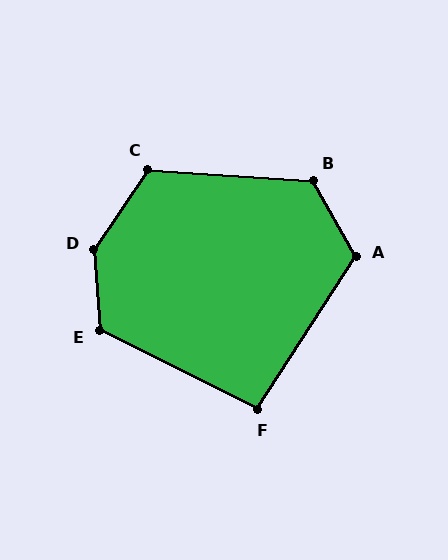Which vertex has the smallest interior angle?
F, at approximately 96 degrees.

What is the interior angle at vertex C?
Approximately 121 degrees (obtuse).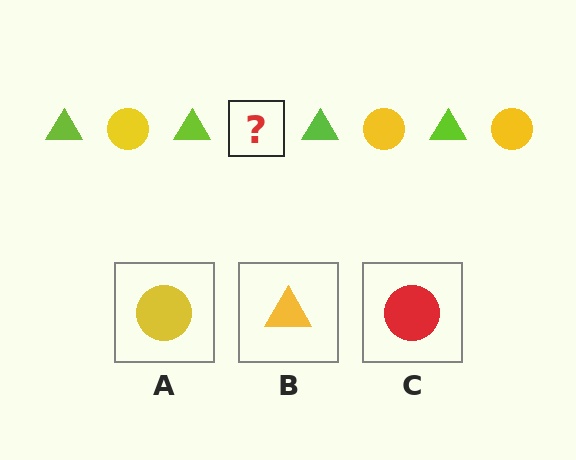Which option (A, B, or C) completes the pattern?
A.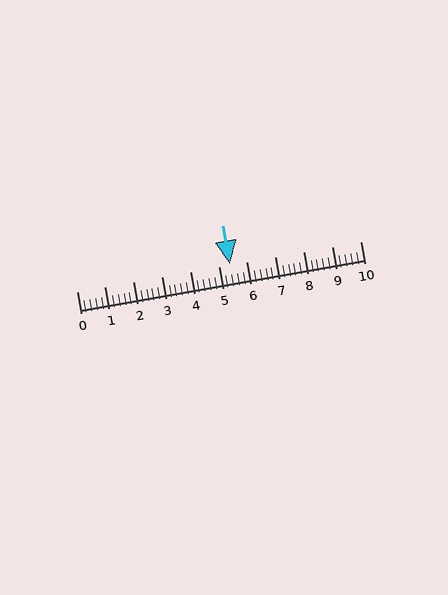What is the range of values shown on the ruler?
The ruler shows values from 0 to 10.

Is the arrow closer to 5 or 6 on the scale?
The arrow is closer to 5.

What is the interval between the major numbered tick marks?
The major tick marks are spaced 1 units apart.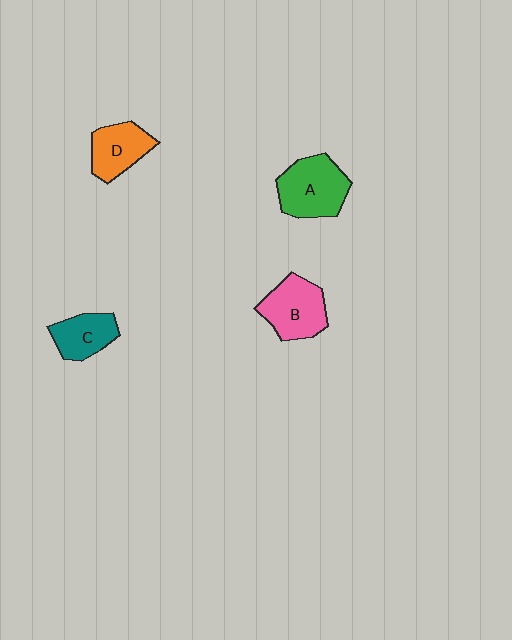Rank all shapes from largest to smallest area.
From largest to smallest: A (green), B (pink), D (orange), C (teal).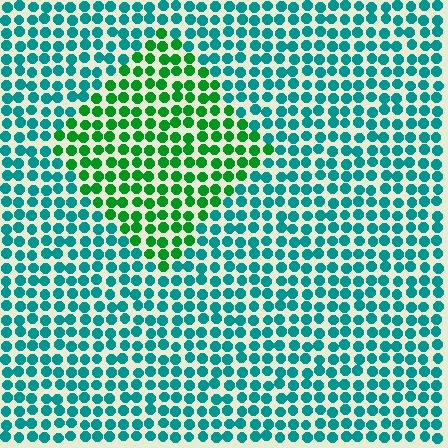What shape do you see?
I see a diamond.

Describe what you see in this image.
The image is filled with small teal elements in a uniform arrangement. A diamond-shaped region is visible where the elements are tinted to a slightly different hue, forming a subtle color boundary.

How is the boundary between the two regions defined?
The boundary is defined purely by a slight shift in hue (about 46 degrees). Spacing, size, and orientation are identical on both sides.